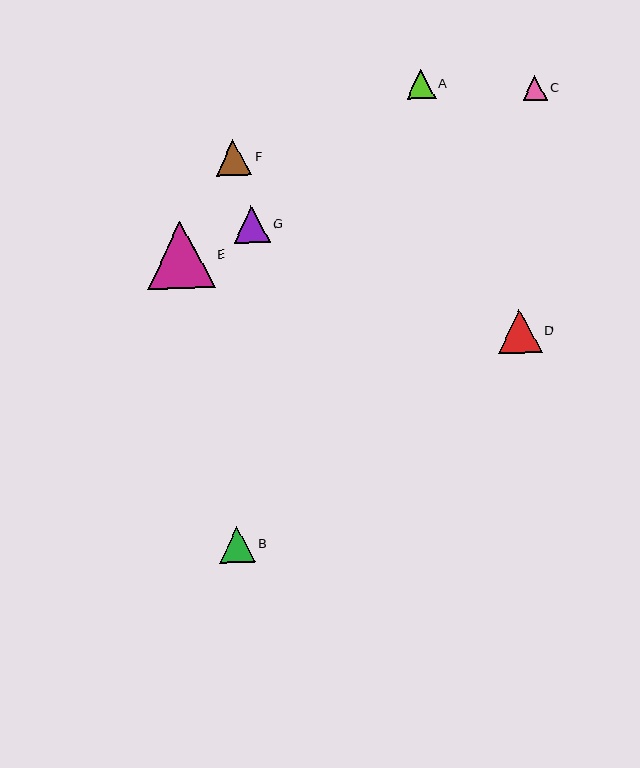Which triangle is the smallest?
Triangle C is the smallest with a size of approximately 24 pixels.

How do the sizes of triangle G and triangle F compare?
Triangle G and triangle F are approximately the same size.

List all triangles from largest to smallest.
From largest to smallest: E, D, G, B, F, A, C.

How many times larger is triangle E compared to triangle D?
Triangle E is approximately 1.5 times the size of triangle D.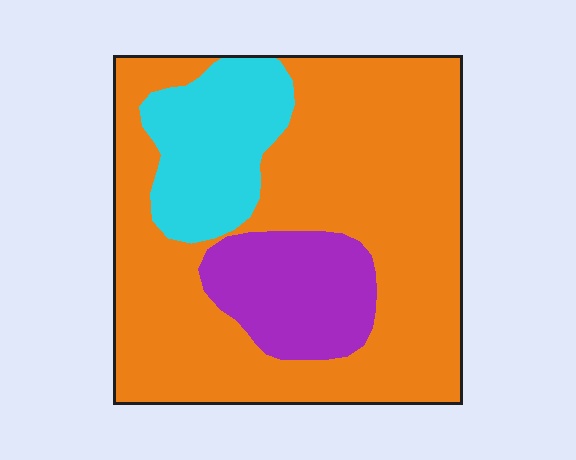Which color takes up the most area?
Orange, at roughly 70%.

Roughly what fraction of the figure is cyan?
Cyan covers roughly 15% of the figure.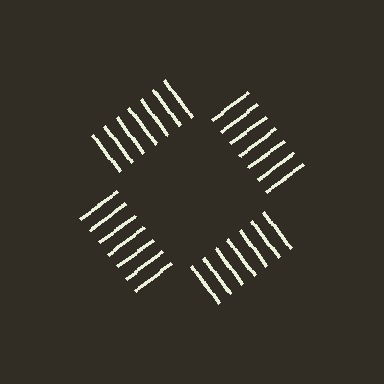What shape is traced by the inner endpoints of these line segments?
An illusory square — the line segments terminate on its edges but no continuous stroke is drawn.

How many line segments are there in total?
28 — 7 along each of the 4 edges.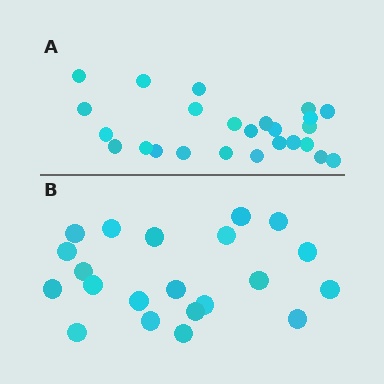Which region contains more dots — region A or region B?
Region A (the top region) has more dots.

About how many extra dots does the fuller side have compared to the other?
Region A has about 4 more dots than region B.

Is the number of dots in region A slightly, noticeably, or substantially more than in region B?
Region A has only slightly more — the two regions are fairly close. The ratio is roughly 1.2 to 1.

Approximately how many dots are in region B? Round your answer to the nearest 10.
About 20 dots. (The exact count is 21, which rounds to 20.)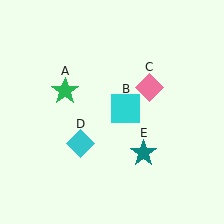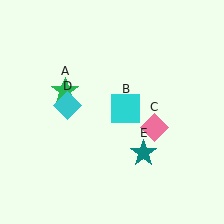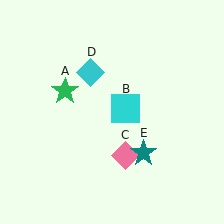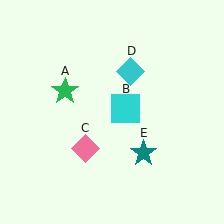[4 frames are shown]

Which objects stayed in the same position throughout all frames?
Green star (object A) and cyan square (object B) and teal star (object E) remained stationary.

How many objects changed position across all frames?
2 objects changed position: pink diamond (object C), cyan diamond (object D).